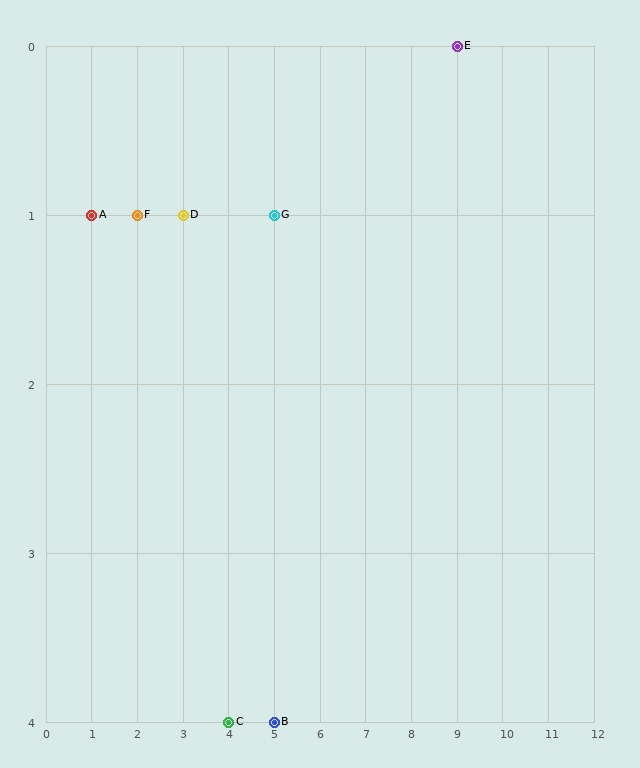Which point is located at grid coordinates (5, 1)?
Point G is at (5, 1).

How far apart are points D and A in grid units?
Points D and A are 2 columns apart.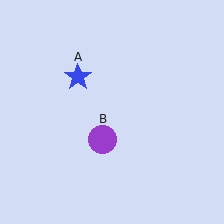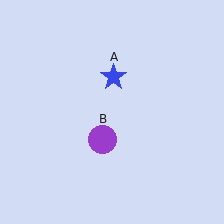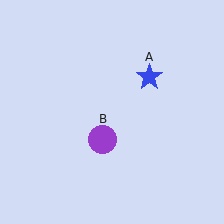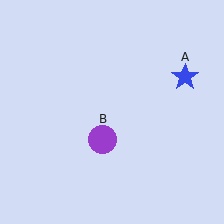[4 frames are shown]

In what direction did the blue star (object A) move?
The blue star (object A) moved right.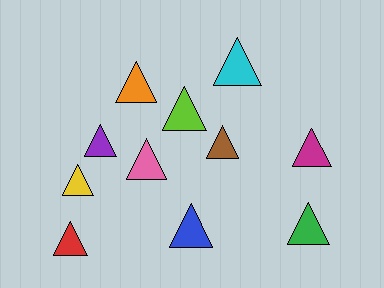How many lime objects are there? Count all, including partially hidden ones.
There is 1 lime object.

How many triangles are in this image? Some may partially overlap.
There are 11 triangles.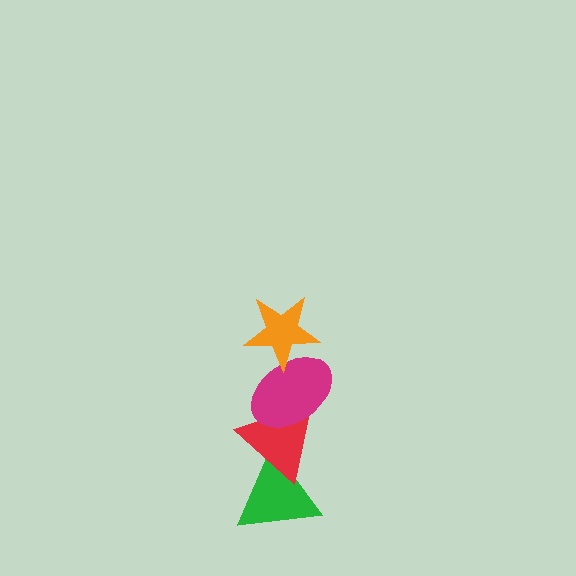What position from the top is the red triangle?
The red triangle is 3rd from the top.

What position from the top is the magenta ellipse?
The magenta ellipse is 2nd from the top.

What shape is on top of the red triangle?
The magenta ellipse is on top of the red triangle.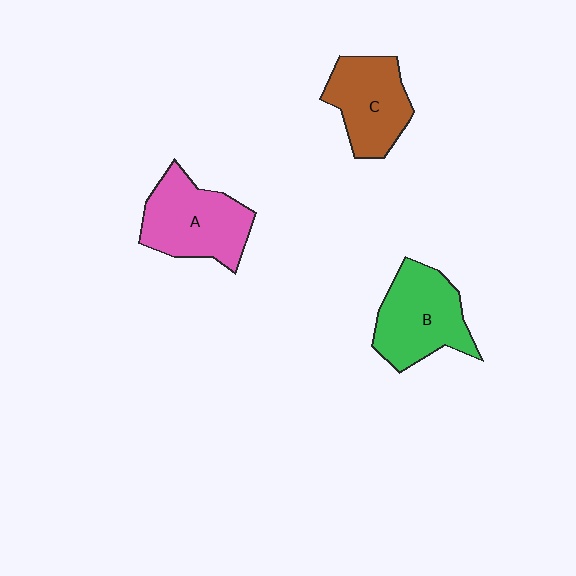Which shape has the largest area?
Shape A (pink).